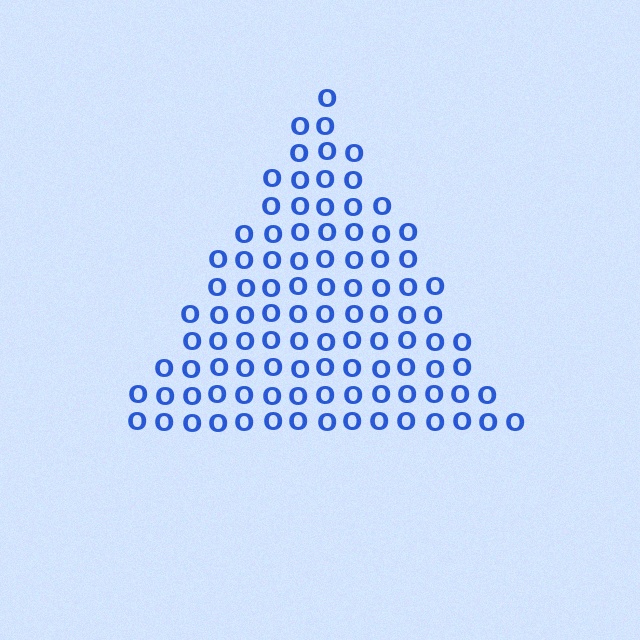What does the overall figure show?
The overall figure shows a triangle.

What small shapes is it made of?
It is made of small letter O's.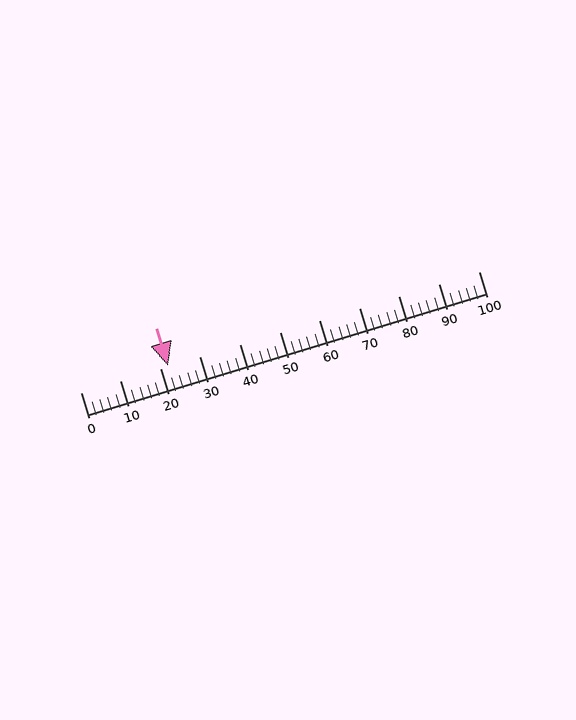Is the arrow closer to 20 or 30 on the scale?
The arrow is closer to 20.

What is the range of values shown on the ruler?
The ruler shows values from 0 to 100.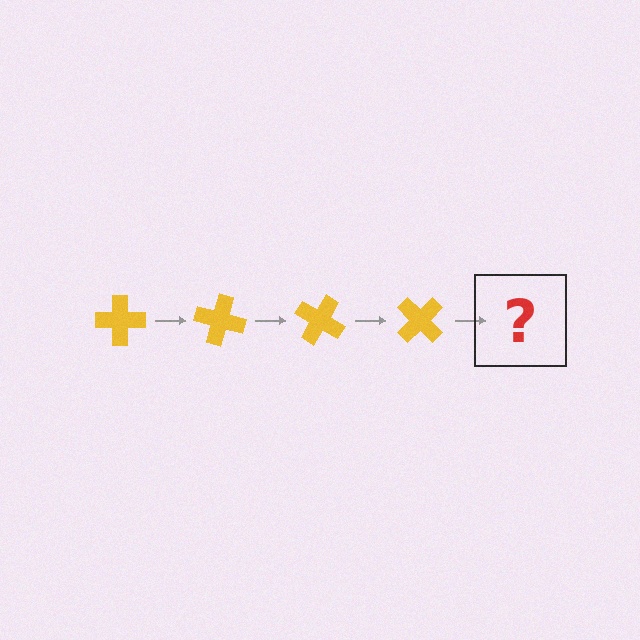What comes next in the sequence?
The next element should be a yellow cross rotated 60 degrees.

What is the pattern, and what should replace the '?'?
The pattern is that the cross rotates 15 degrees each step. The '?' should be a yellow cross rotated 60 degrees.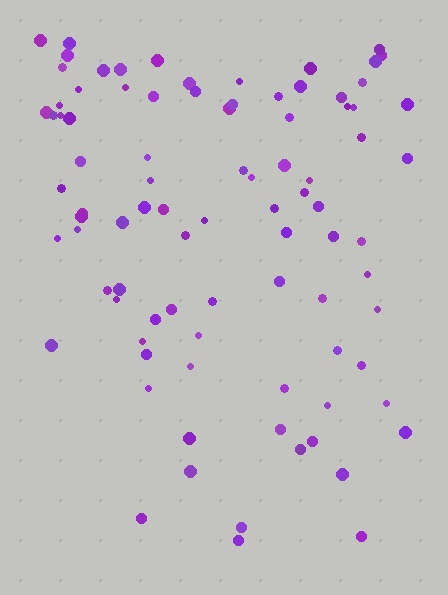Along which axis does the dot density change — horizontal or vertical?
Vertical.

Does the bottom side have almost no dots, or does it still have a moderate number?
Still a moderate number, just noticeably fewer than the top.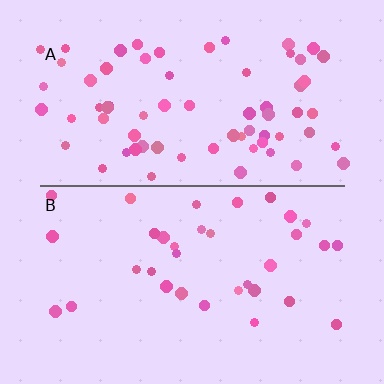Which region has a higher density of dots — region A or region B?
A (the top).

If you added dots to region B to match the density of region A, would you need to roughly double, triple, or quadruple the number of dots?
Approximately double.